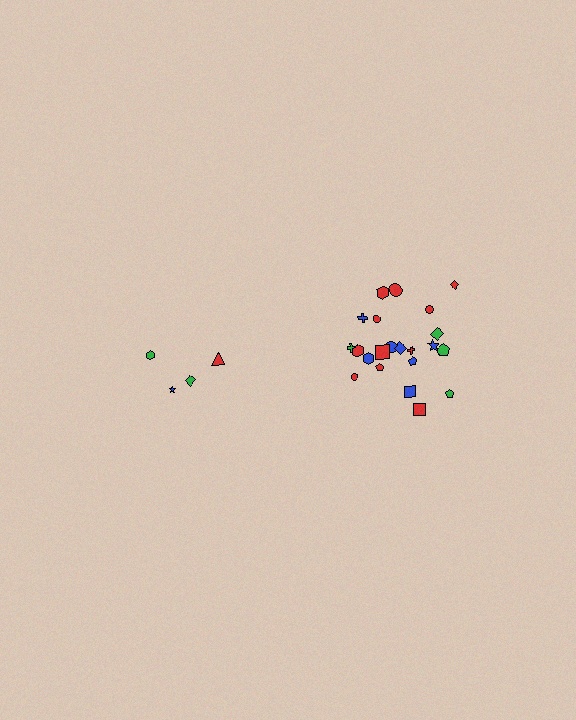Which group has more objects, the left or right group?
The right group.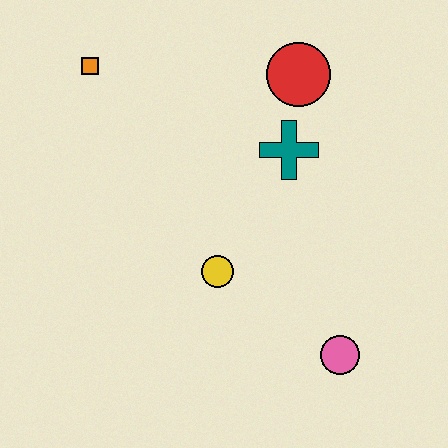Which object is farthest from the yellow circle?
The orange square is farthest from the yellow circle.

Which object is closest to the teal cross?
The red circle is closest to the teal cross.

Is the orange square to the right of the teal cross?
No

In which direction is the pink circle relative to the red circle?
The pink circle is below the red circle.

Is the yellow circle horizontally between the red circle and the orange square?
Yes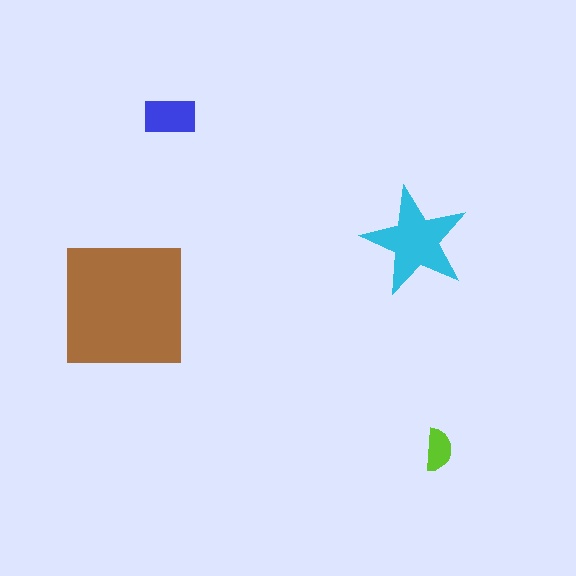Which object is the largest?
The brown square.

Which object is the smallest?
The lime semicircle.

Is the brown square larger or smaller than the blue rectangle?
Larger.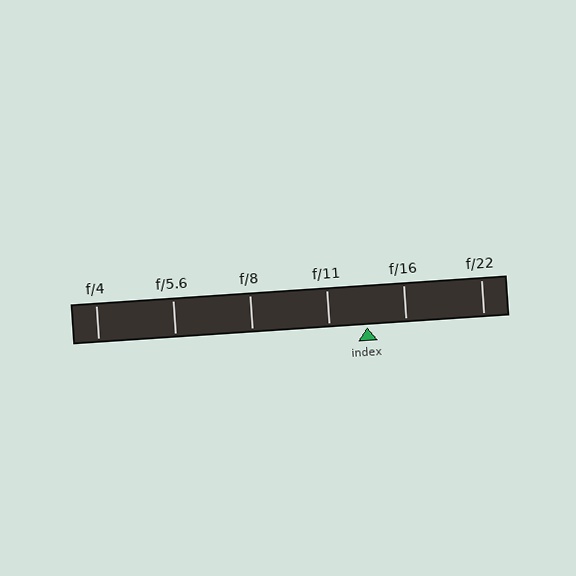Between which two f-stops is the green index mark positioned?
The index mark is between f/11 and f/16.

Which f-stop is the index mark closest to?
The index mark is closest to f/11.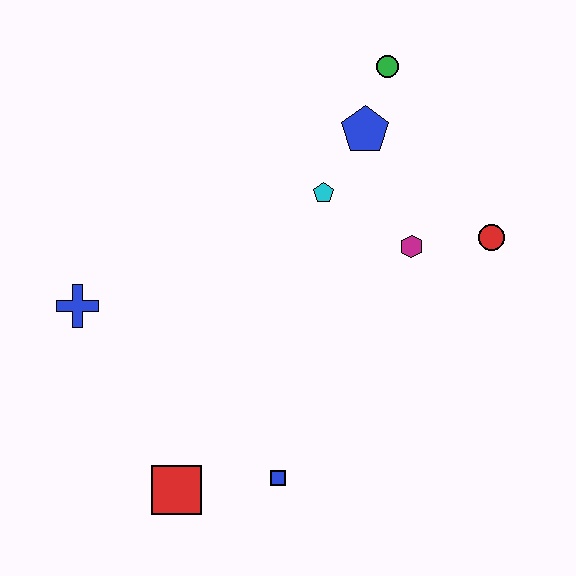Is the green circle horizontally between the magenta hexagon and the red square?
Yes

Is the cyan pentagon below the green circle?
Yes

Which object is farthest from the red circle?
The blue cross is farthest from the red circle.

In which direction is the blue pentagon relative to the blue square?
The blue pentagon is above the blue square.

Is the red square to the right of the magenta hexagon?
No